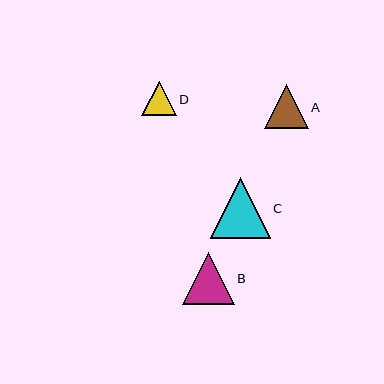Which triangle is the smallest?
Triangle D is the smallest with a size of approximately 34 pixels.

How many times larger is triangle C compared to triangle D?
Triangle C is approximately 1.8 times the size of triangle D.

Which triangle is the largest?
Triangle C is the largest with a size of approximately 60 pixels.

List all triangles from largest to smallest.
From largest to smallest: C, B, A, D.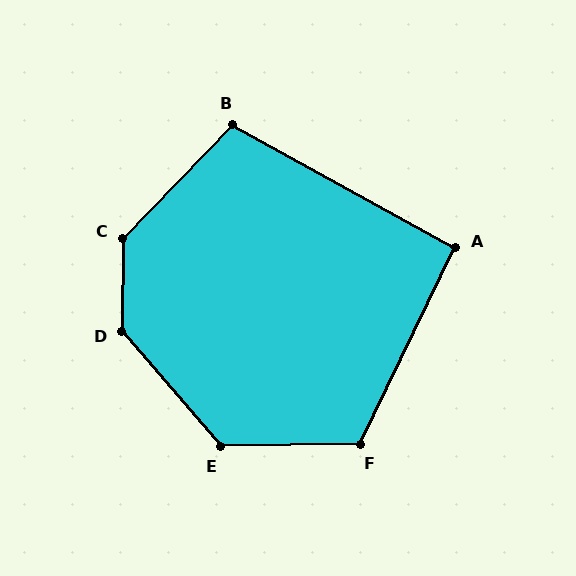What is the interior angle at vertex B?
Approximately 105 degrees (obtuse).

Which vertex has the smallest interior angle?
A, at approximately 93 degrees.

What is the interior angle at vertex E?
Approximately 130 degrees (obtuse).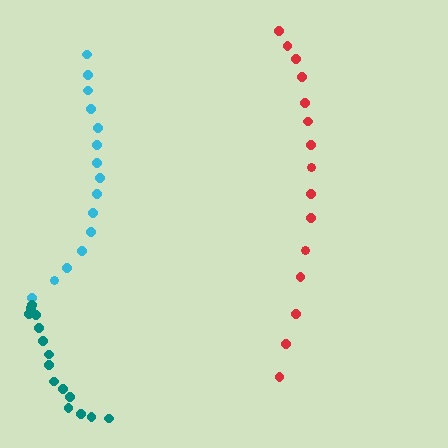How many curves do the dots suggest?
There are 3 distinct paths.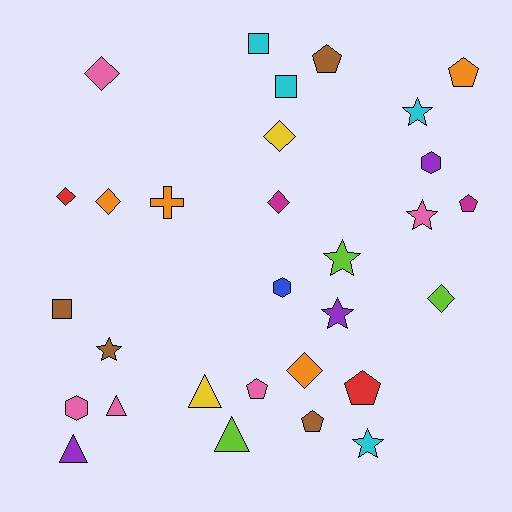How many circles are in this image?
There are no circles.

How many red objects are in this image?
There are 2 red objects.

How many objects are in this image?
There are 30 objects.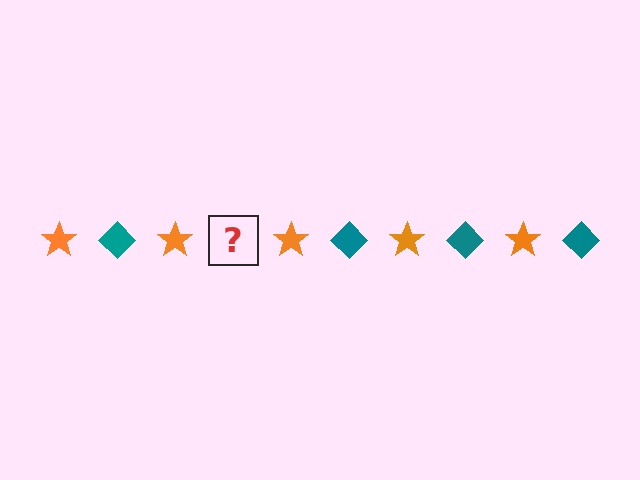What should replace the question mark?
The question mark should be replaced with a teal diamond.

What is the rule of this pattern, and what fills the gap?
The rule is that the pattern alternates between orange star and teal diamond. The gap should be filled with a teal diamond.